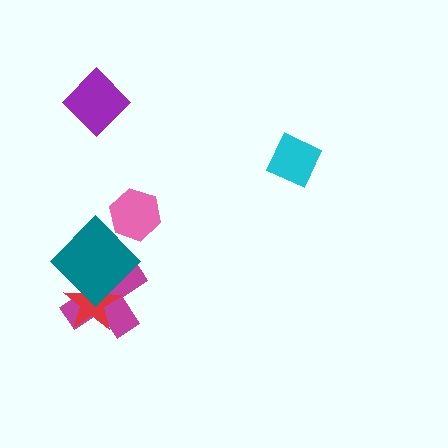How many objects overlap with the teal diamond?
3 objects overlap with the teal diamond.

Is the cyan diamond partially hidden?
No, no other shape covers it.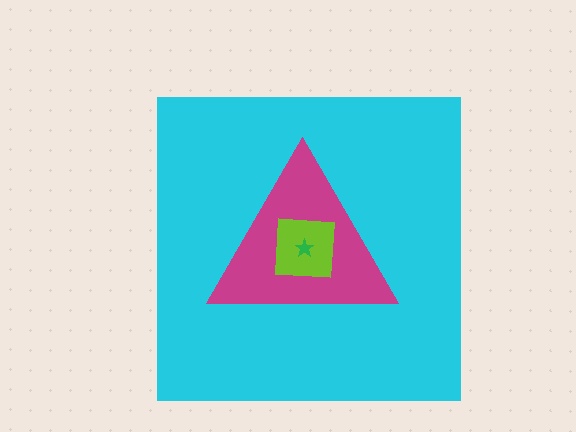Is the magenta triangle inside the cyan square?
Yes.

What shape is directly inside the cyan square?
The magenta triangle.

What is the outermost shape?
The cyan square.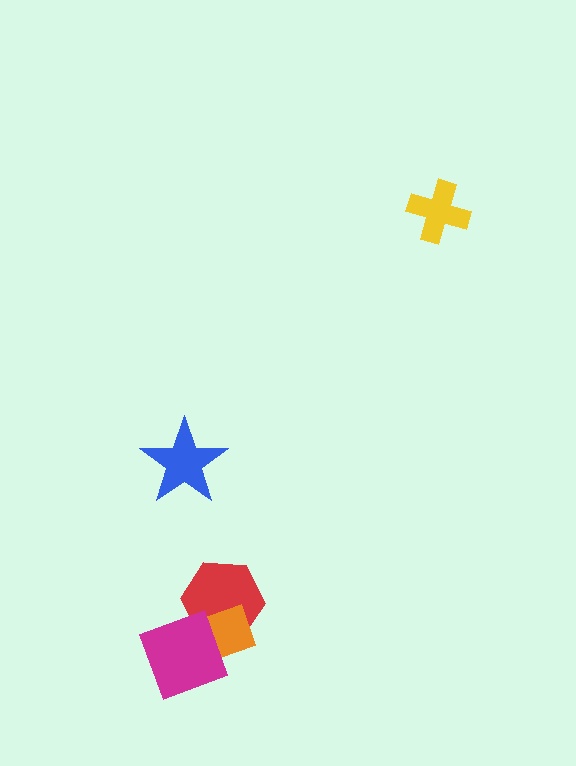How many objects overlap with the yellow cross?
0 objects overlap with the yellow cross.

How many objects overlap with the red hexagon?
2 objects overlap with the red hexagon.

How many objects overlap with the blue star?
0 objects overlap with the blue star.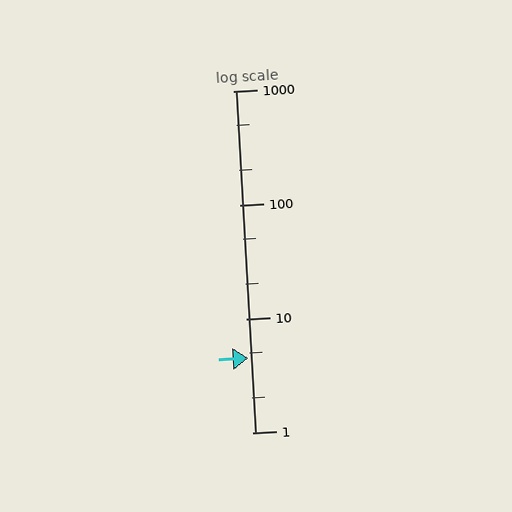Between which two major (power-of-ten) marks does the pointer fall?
The pointer is between 1 and 10.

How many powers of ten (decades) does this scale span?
The scale spans 3 decades, from 1 to 1000.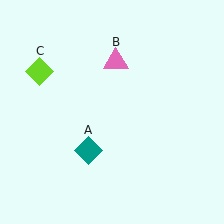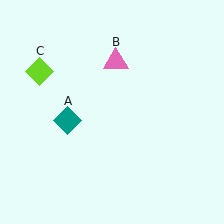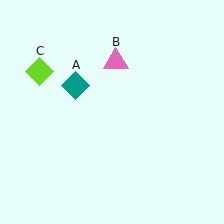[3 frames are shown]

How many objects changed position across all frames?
1 object changed position: teal diamond (object A).